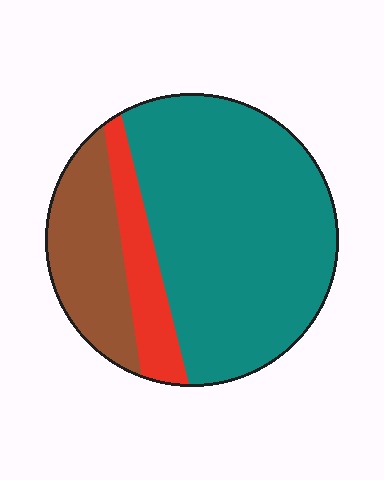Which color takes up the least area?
Red, at roughly 15%.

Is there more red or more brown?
Brown.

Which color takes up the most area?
Teal, at roughly 65%.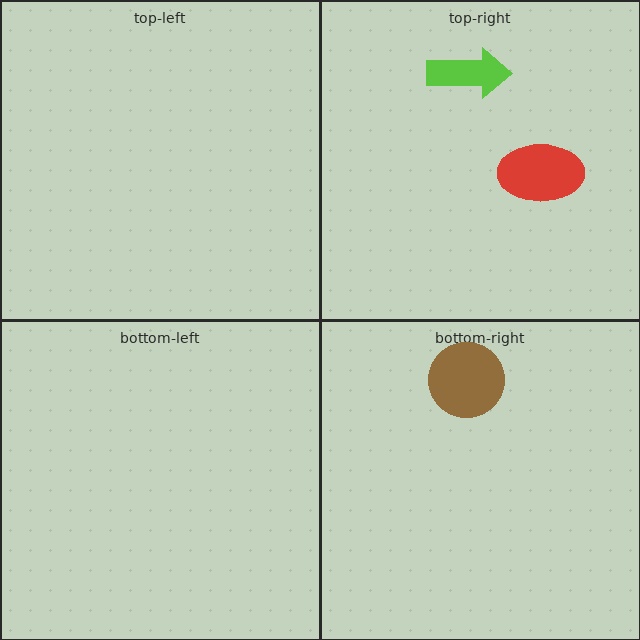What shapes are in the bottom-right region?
The brown circle.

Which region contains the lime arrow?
The top-right region.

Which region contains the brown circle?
The bottom-right region.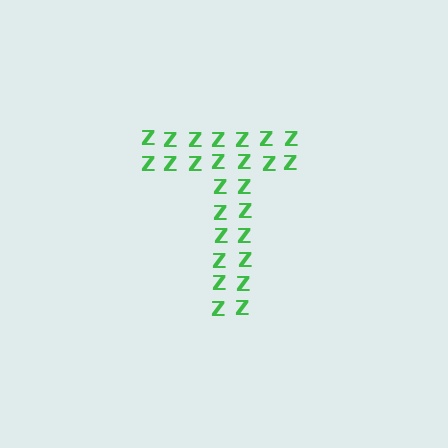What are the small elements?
The small elements are letter Z's.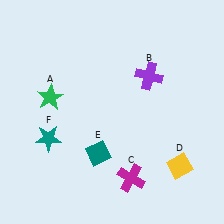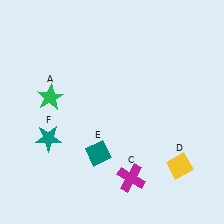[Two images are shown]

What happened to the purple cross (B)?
The purple cross (B) was removed in Image 2. It was in the top-right area of Image 1.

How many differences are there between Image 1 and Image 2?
There is 1 difference between the two images.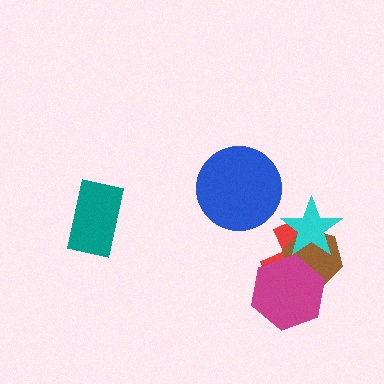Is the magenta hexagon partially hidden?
No, no other shape covers it.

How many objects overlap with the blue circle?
0 objects overlap with the blue circle.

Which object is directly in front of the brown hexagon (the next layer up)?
The cyan star is directly in front of the brown hexagon.